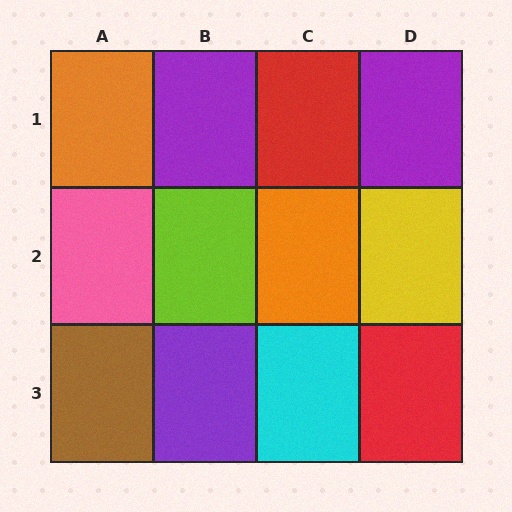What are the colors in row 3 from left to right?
Brown, purple, cyan, red.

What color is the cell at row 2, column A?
Pink.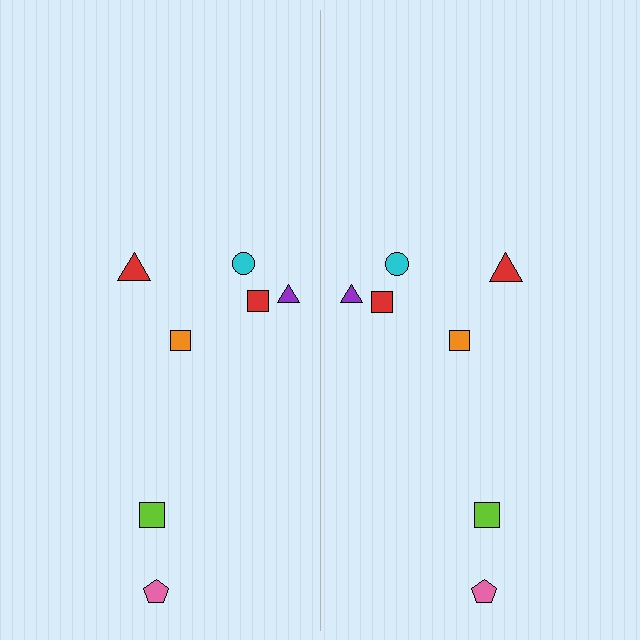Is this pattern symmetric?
Yes, this pattern has bilateral (reflection) symmetry.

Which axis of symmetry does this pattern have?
The pattern has a vertical axis of symmetry running through the center of the image.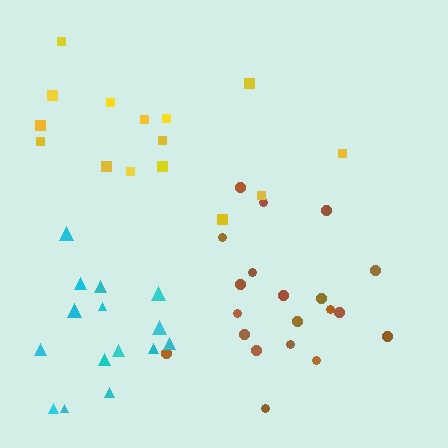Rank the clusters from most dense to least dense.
brown, cyan, yellow.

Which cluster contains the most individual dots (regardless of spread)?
Brown (20).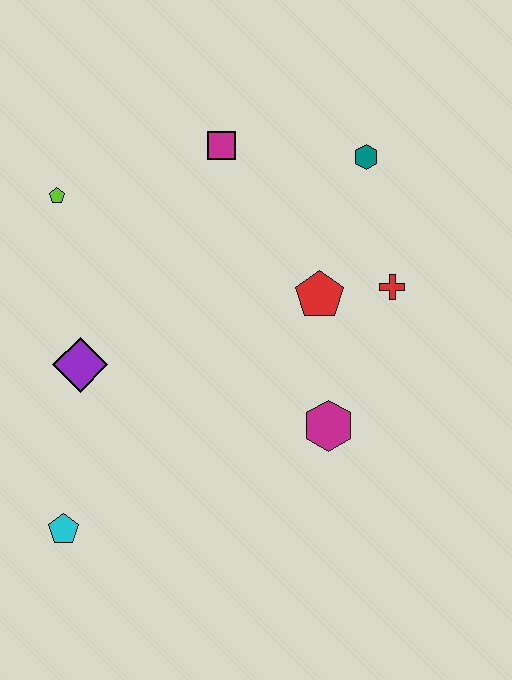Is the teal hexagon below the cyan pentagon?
No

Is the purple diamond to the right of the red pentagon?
No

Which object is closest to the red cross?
The red pentagon is closest to the red cross.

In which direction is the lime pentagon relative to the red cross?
The lime pentagon is to the left of the red cross.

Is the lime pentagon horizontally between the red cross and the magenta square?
No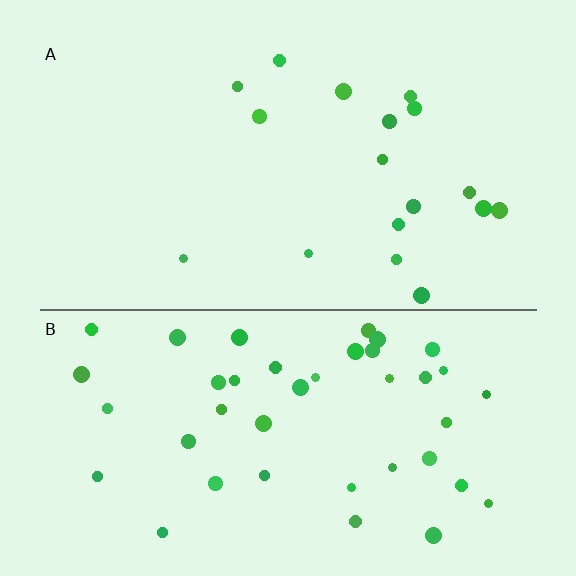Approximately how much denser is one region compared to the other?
Approximately 2.4× — region B over region A.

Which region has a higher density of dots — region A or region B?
B (the bottom).